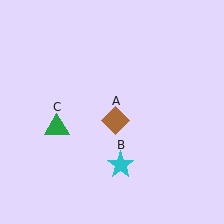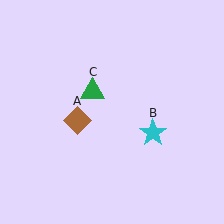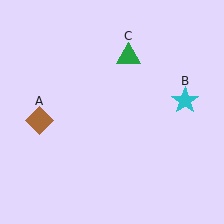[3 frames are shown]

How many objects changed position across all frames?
3 objects changed position: brown diamond (object A), cyan star (object B), green triangle (object C).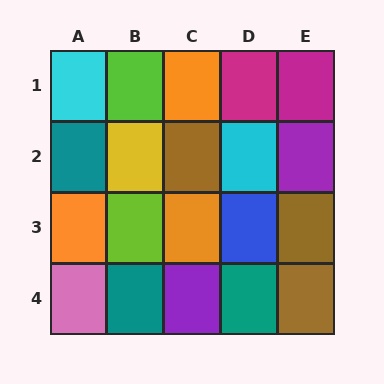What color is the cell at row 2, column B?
Yellow.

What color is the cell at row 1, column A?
Cyan.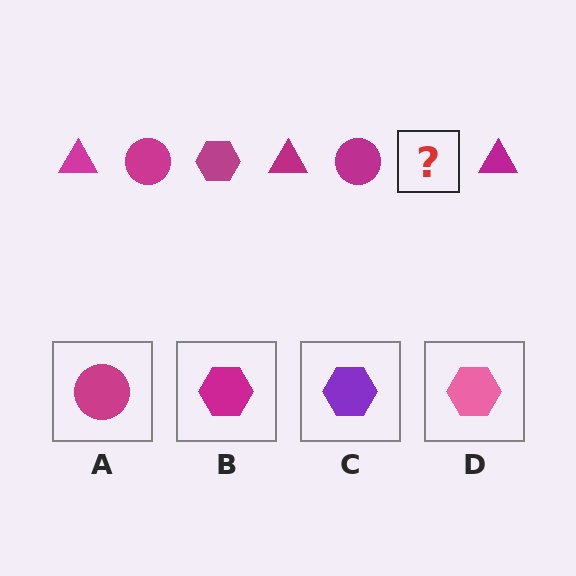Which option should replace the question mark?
Option B.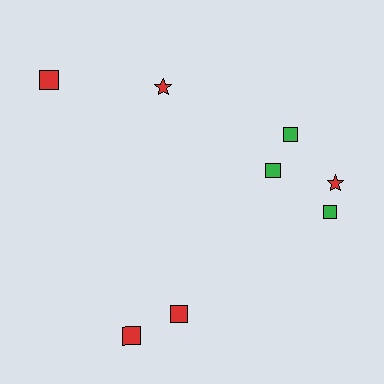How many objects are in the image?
There are 8 objects.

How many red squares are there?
There are 3 red squares.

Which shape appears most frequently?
Square, with 6 objects.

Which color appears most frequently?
Red, with 5 objects.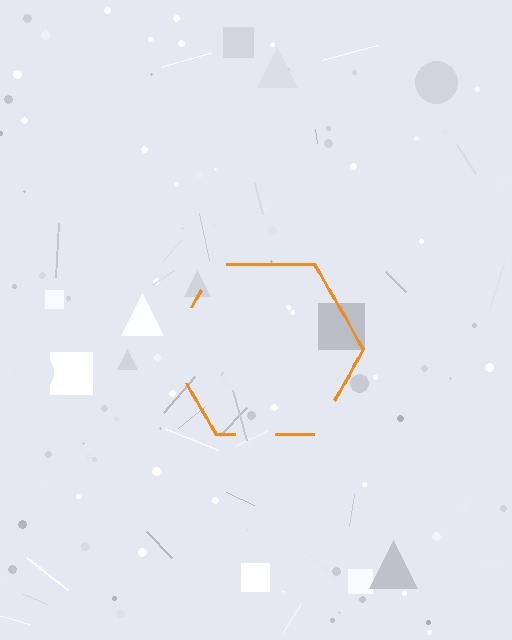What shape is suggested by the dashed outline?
The dashed outline suggests a hexagon.